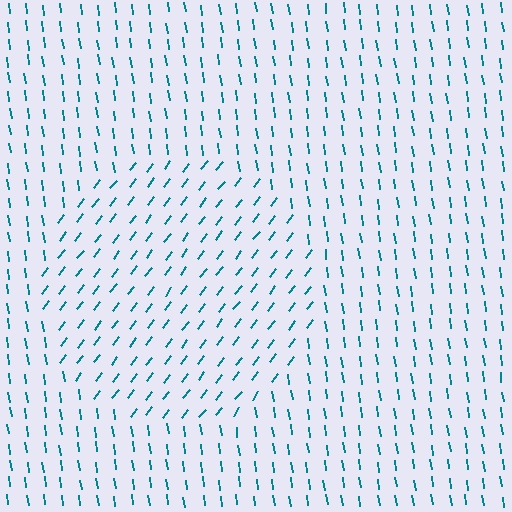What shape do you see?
I see a circle.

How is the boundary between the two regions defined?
The boundary is defined purely by a change in line orientation (approximately 45 degrees difference). All lines are the same color and thickness.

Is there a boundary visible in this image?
Yes, there is a texture boundary formed by a change in line orientation.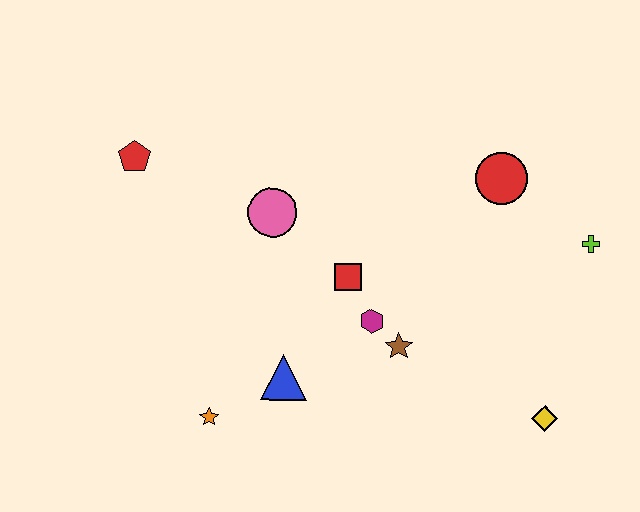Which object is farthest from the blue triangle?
The lime cross is farthest from the blue triangle.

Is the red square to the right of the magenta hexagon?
No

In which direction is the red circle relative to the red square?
The red circle is to the right of the red square.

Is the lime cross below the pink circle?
Yes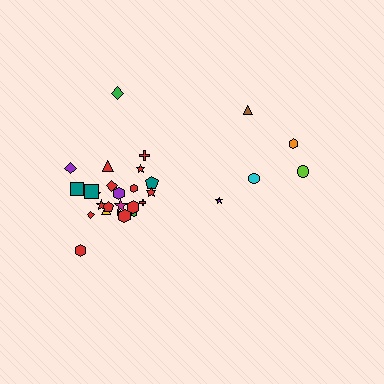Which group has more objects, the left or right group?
The left group.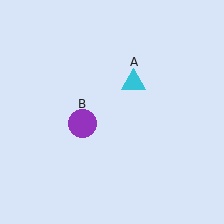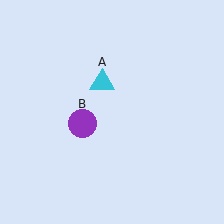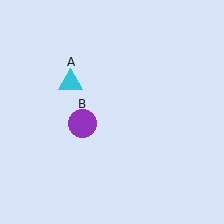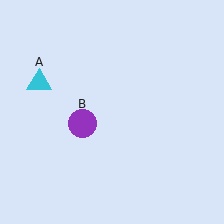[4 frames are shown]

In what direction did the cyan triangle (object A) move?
The cyan triangle (object A) moved left.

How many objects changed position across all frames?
1 object changed position: cyan triangle (object A).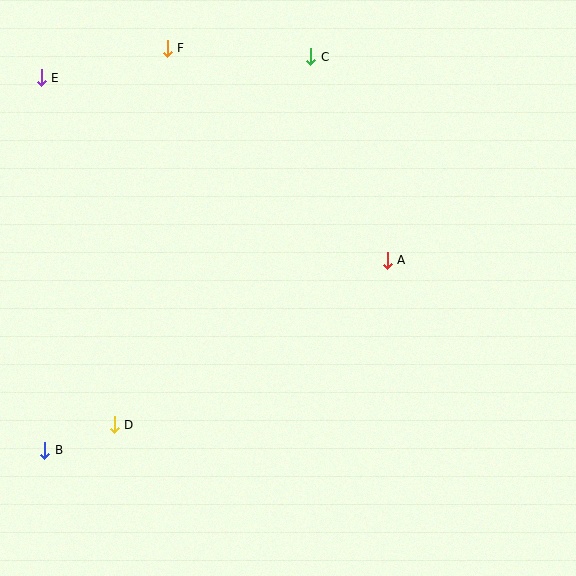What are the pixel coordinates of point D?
Point D is at (114, 425).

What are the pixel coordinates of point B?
Point B is at (45, 450).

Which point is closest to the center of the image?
Point A at (387, 260) is closest to the center.